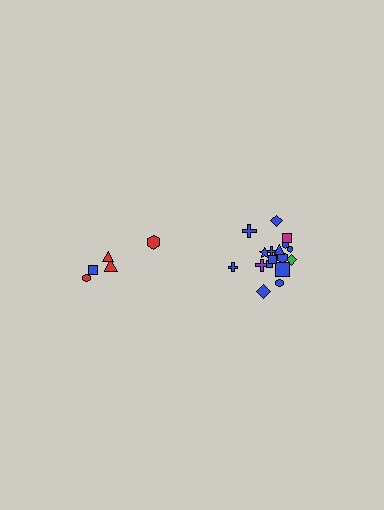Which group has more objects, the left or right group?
The right group.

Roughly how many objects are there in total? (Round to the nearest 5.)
Roughly 25 objects in total.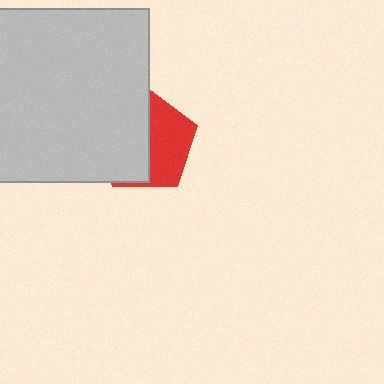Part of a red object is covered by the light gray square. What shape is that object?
It is a pentagon.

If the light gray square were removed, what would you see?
You would see the complete red pentagon.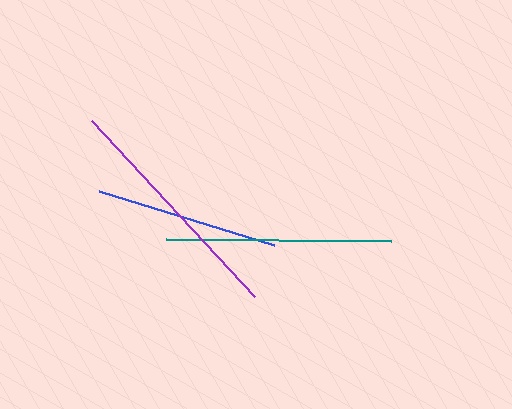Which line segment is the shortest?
The blue line is the shortest at approximately 183 pixels.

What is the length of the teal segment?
The teal segment is approximately 225 pixels long.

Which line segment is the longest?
The purple line is the longest at approximately 240 pixels.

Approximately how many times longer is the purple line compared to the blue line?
The purple line is approximately 1.3 times the length of the blue line.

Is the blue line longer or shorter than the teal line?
The teal line is longer than the blue line.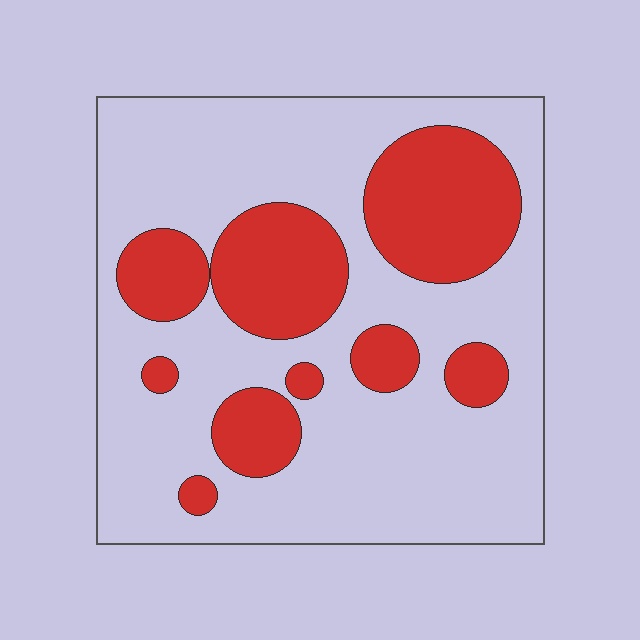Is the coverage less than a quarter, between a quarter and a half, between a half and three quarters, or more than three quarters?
Between a quarter and a half.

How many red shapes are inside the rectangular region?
9.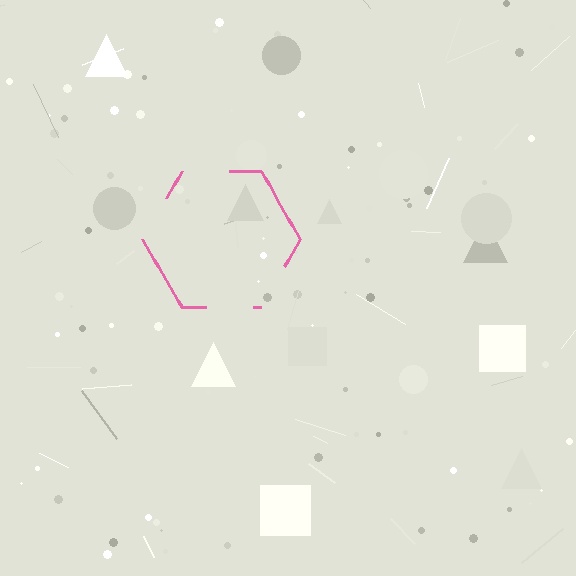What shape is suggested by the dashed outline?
The dashed outline suggests a hexagon.